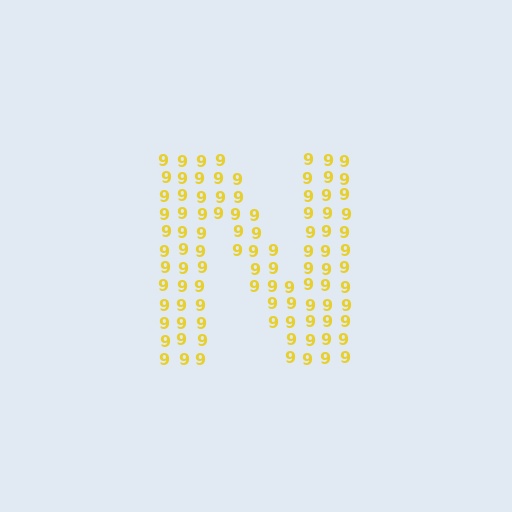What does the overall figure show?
The overall figure shows the letter N.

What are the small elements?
The small elements are digit 9's.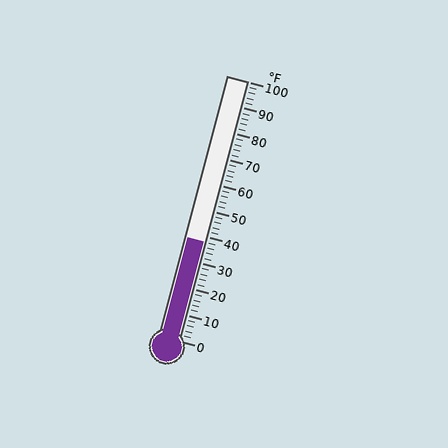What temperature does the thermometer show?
The thermometer shows approximately 38°F.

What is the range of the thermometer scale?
The thermometer scale ranges from 0°F to 100°F.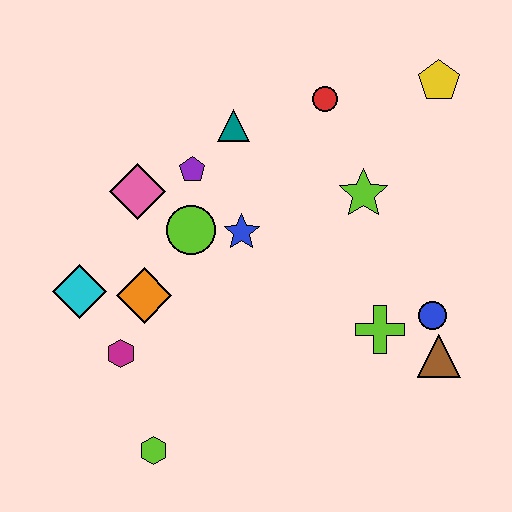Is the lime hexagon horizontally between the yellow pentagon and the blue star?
No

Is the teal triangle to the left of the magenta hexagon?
No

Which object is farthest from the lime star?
The lime hexagon is farthest from the lime star.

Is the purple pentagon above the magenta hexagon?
Yes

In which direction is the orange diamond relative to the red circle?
The orange diamond is below the red circle.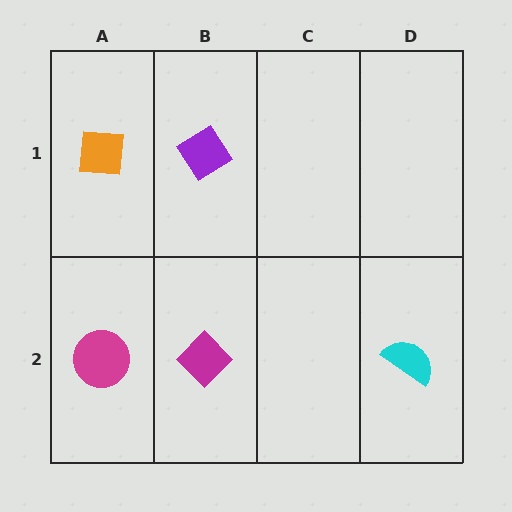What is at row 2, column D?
A cyan semicircle.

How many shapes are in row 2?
3 shapes.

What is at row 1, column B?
A purple diamond.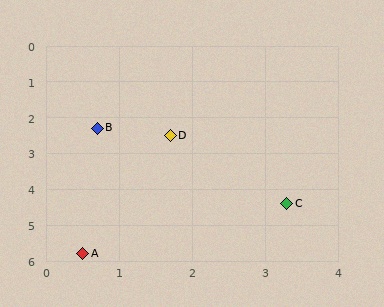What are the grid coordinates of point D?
Point D is at approximately (1.7, 2.5).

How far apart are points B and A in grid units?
Points B and A are about 3.5 grid units apart.